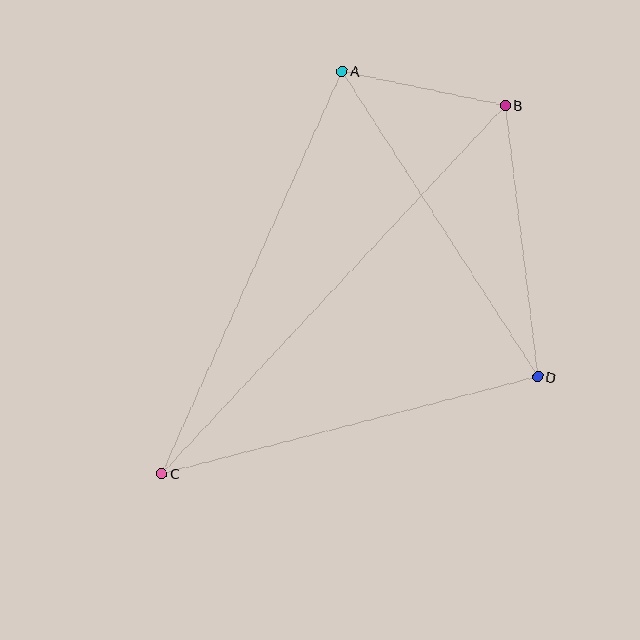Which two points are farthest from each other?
Points B and C are farthest from each other.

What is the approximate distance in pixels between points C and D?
The distance between C and D is approximately 388 pixels.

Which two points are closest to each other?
Points A and B are closest to each other.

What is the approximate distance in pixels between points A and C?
The distance between A and C is approximately 442 pixels.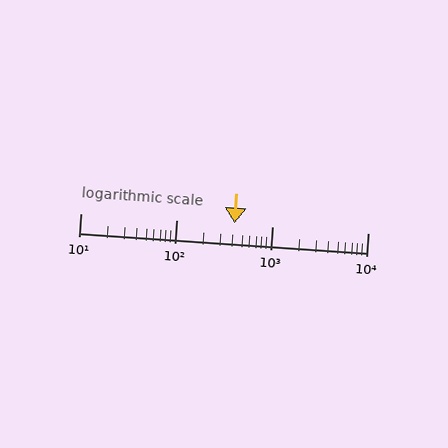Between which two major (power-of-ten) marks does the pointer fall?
The pointer is between 100 and 1000.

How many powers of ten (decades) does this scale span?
The scale spans 3 decades, from 10 to 10000.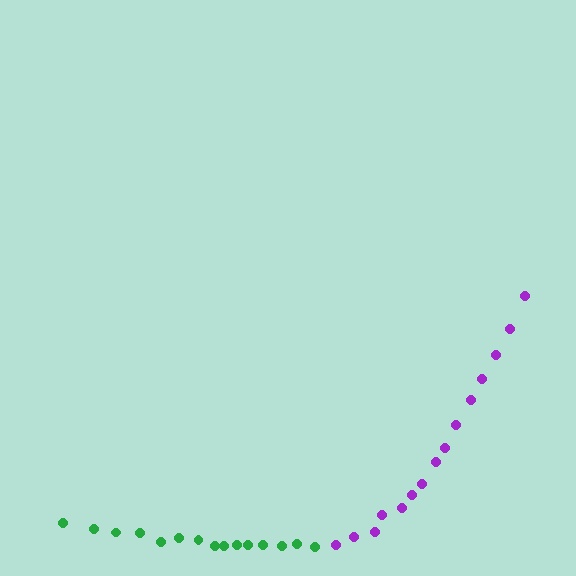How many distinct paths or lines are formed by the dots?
There are 2 distinct paths.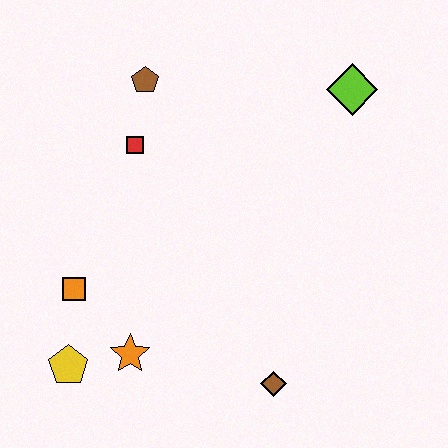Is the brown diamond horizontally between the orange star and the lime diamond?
Yes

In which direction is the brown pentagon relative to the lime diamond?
The brown pentagon is to the left of the lime diamond.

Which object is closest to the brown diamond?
The orange star is closest to the brown diamond.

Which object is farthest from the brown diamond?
The brown pentagon is farthest from the brown diamond.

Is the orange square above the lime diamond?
No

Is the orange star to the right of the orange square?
Yes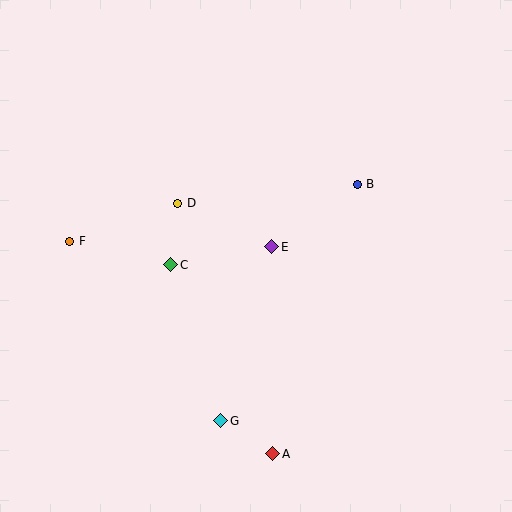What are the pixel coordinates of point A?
Point A is at (273, 454).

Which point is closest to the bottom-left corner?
Point G is closest to the bottom-left corner.